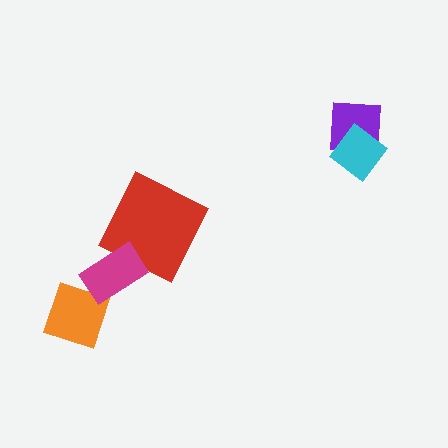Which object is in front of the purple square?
The cyan diamond is in front of the purple square.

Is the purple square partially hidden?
Yes, it is partially covered by another shape.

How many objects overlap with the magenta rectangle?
1 object overlaps with the magenta rectangle.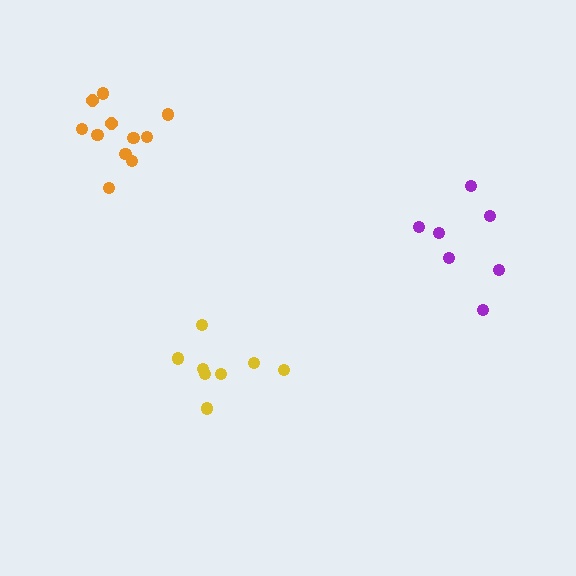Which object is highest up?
The orange cluster is topmost.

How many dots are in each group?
Group 1: 7 dots, Group 2: 8 dots, Group 3: 11 dots (26 total).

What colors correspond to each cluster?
The clusters are colored: purple, yellow, orange.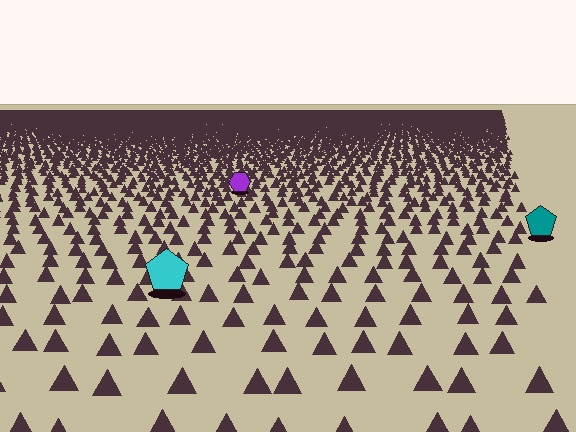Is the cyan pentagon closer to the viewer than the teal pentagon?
Yes. The cyan pentagon is closer — you can tell from the texture gradient: the ground texture is coarser near it.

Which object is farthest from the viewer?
The purple hexagon is farthest from the viewer. It appears smaller and the ground texture around it is denser.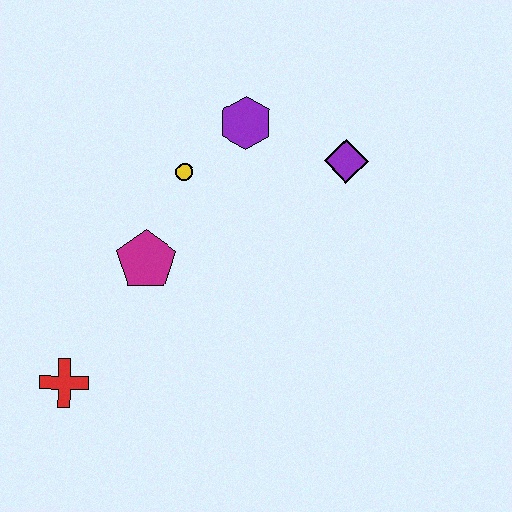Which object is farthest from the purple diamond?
The red cross is farthest from the purple diamond.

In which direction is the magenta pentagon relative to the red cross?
The magenta pentagon is above the red cross.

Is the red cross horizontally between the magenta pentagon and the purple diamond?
No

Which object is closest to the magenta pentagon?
The yellow circle is closest to the magenta pentagon.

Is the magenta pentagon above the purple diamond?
No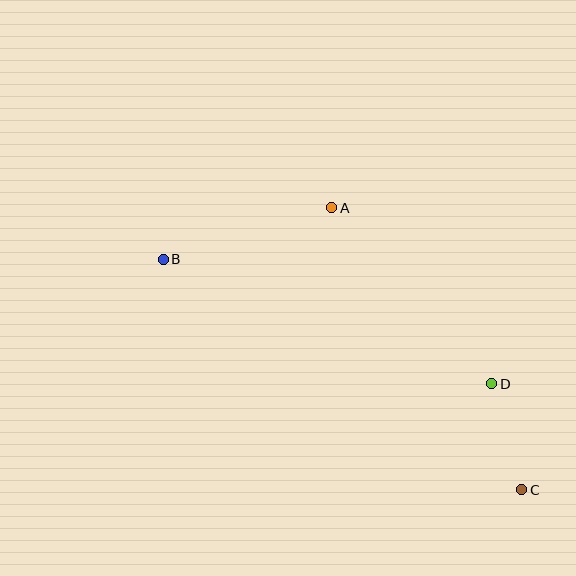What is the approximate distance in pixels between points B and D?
The distance between B and D is approximately 351 pixels.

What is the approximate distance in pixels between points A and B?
The distance between A and B is approximately 176 pixels.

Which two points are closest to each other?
Points C and D are closest to each other.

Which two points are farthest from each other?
Points B and C are farthest from each other.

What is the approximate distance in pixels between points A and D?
The distance between A and D is approximately 238 pixels.